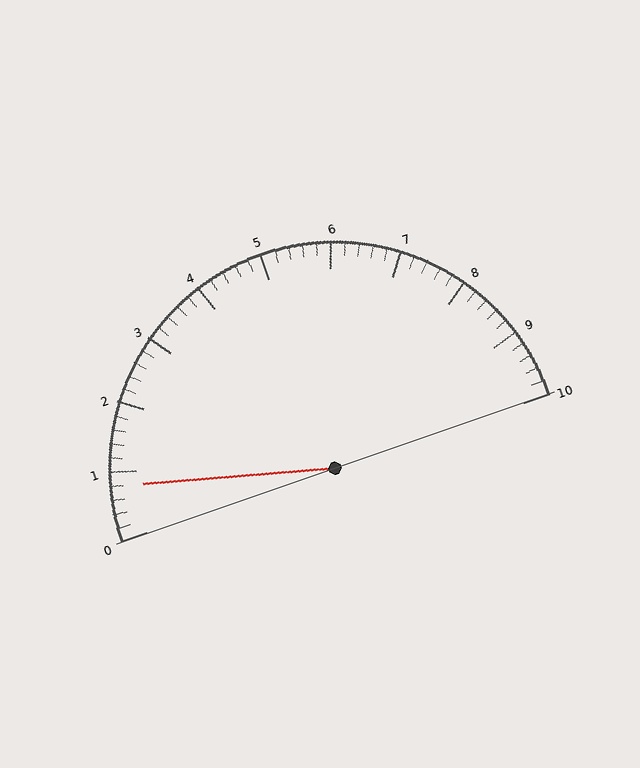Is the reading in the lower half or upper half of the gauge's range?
The reading is in the lower half of the range (0 to 10).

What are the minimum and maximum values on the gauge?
The gauge ranges from 0 to 10.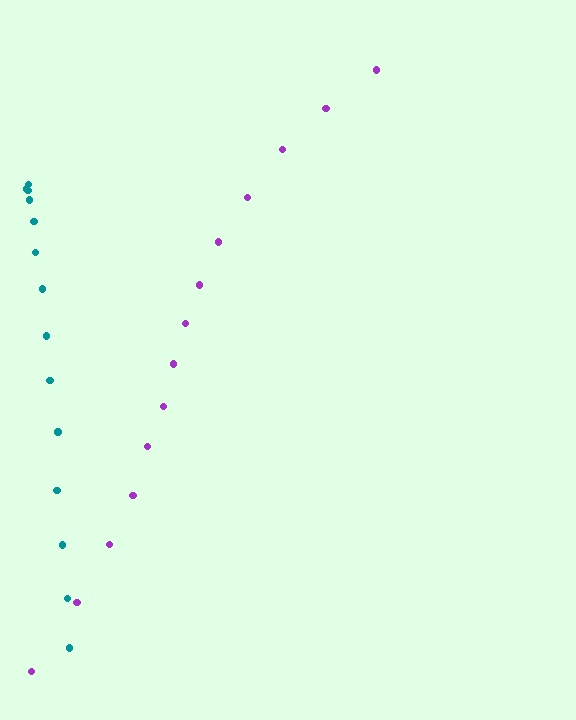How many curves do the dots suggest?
There are 2 distinct paths.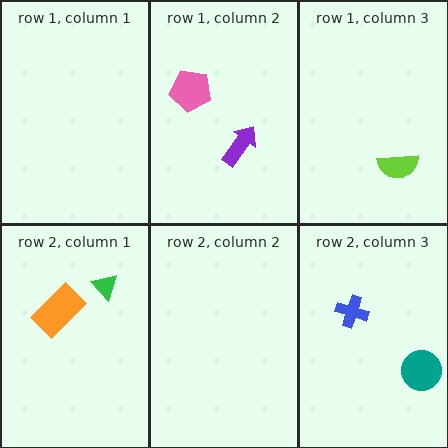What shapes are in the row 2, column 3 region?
The blue cross, the teal circle.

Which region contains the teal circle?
The row 2, column 3 region.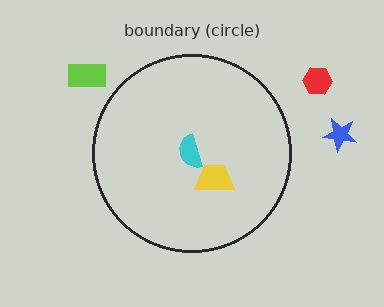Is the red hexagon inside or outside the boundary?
Outside.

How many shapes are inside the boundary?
2 inside, 3 outside.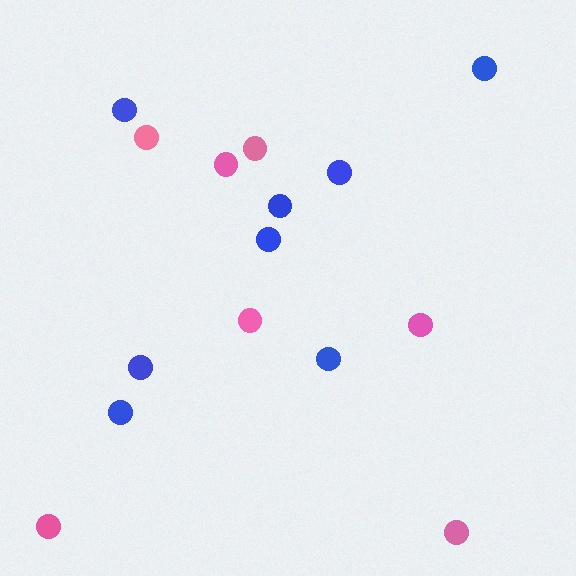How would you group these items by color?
There are 2 groups: one group of pink circles (7) and one group of blue circles (8).